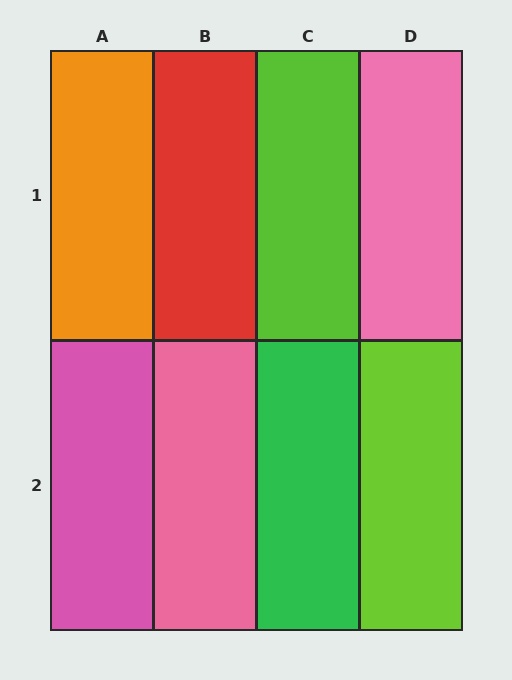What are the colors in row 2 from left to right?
Pink, pink, green, lime.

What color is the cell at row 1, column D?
Pink.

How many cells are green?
1 cell is green.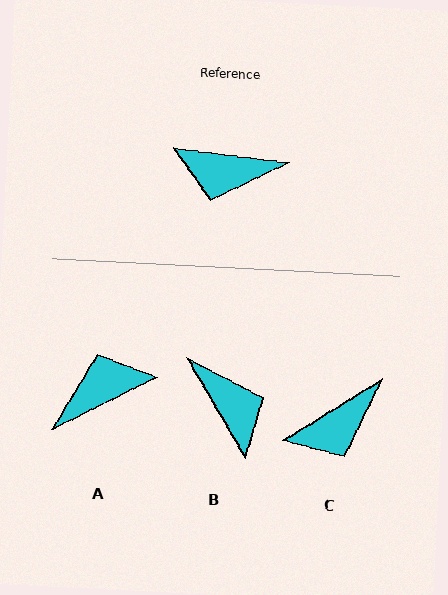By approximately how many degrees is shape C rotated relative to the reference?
Approximately 39 degrees counter-clockwise.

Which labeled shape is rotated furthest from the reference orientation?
A, about 146 degrees away.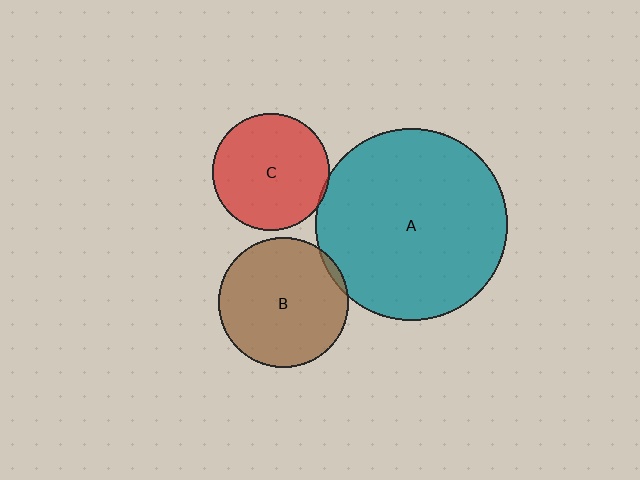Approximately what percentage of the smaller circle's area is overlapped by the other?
Approximately 5%.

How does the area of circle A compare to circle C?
Approximately 2.7 times.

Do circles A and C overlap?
Yes.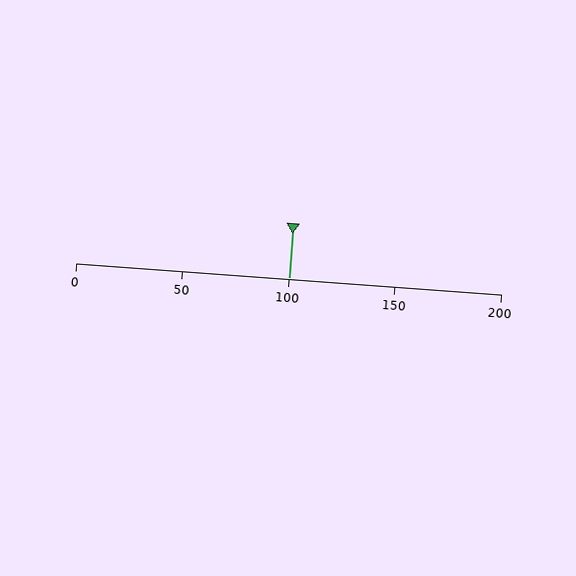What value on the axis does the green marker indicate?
The marker indicates approximately 100.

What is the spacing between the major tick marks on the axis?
The major ticks are spaced 50 apart.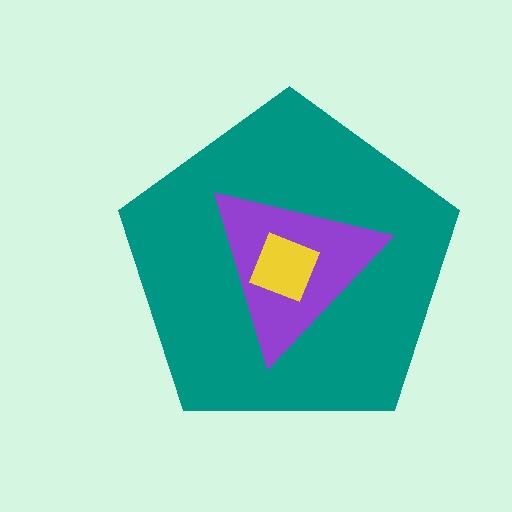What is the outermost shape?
The teal pentagon.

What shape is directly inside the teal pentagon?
The purple triangle.